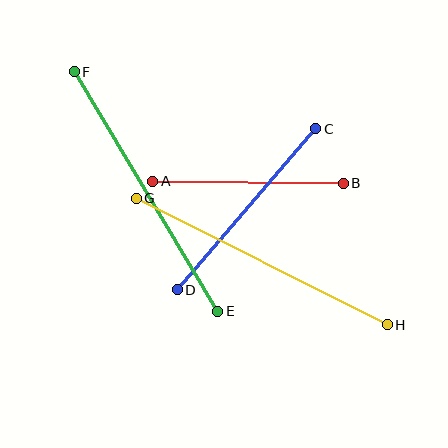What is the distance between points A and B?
The distance is approximately 190 pixels.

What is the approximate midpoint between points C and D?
The midpoint is at approximately (247, 209) pixels.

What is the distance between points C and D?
The distance is approximately 213 pixels.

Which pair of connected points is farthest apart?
Points G and H are farthest apart.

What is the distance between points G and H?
The distance is approximately 281 pixels.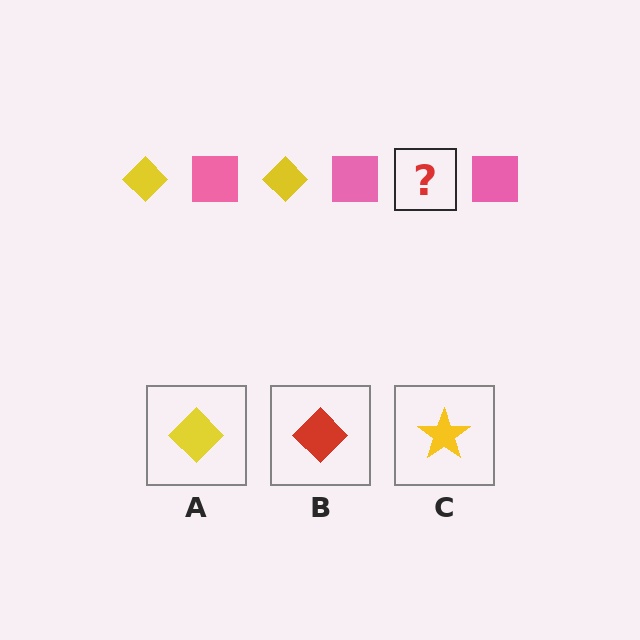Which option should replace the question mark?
Option A.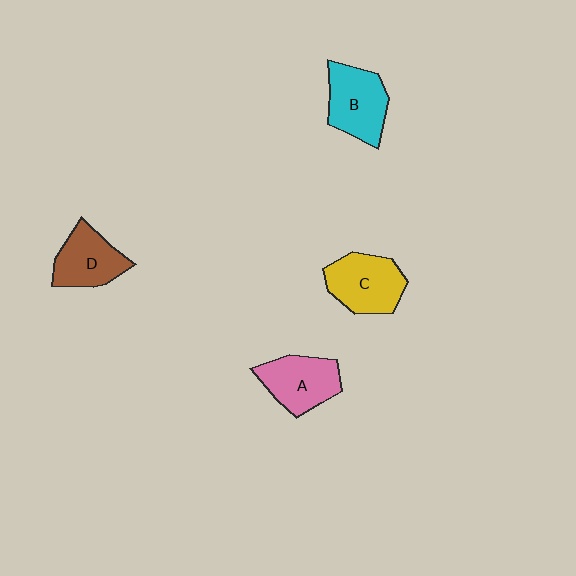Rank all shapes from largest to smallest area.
From largest to smallest: C (yellow), B (cyan), A (pink), D (brown).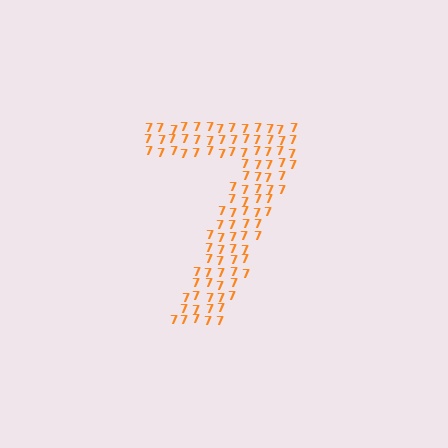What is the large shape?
The large shape is the digit 7.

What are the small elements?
The small elements are digit 7's.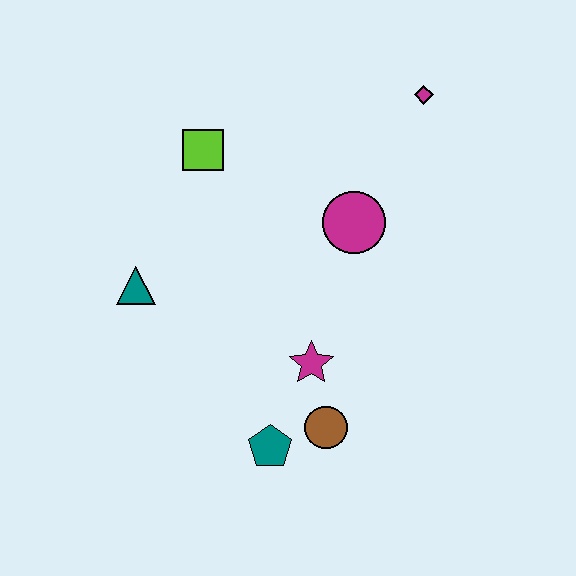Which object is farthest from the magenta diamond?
The teal pentagon is farthest from the magenta diamond.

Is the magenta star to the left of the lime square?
No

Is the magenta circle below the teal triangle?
No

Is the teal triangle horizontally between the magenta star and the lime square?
No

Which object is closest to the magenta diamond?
The magenta circle is closest to the magenta diamond.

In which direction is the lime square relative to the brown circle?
The lime square is above the brown circle.